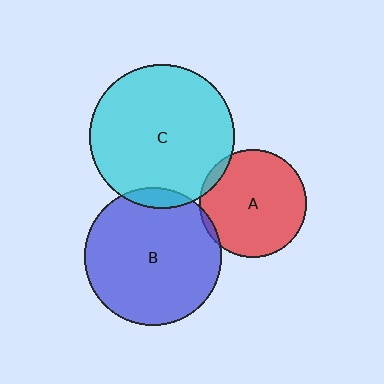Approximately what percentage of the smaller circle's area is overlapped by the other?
Approximately 5%.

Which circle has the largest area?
Circle C (cyan).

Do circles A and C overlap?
Yes.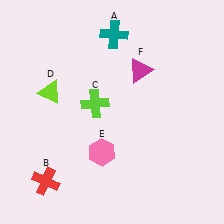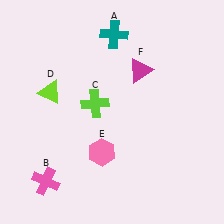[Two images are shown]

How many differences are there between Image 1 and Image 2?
There is 1 difference between the two images.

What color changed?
The cross (B) changed from red in Image 1 to pink in Image 2.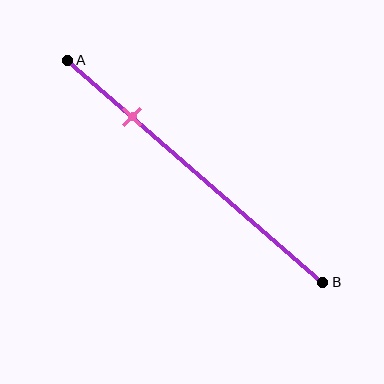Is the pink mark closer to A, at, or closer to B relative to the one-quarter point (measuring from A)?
The pink mark is approximately at the one-quarter point of segment AB.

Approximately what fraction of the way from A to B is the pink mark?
The pink mark is approximately 25% of the way from A to B.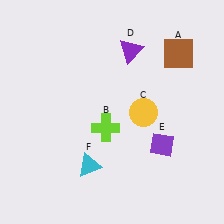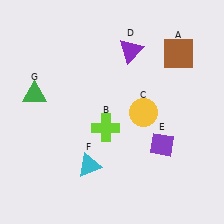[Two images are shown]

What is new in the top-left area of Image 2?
A green triangle (G) was added in the top-left area of Image 2.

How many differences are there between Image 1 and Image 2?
There is 1 difference between the two images.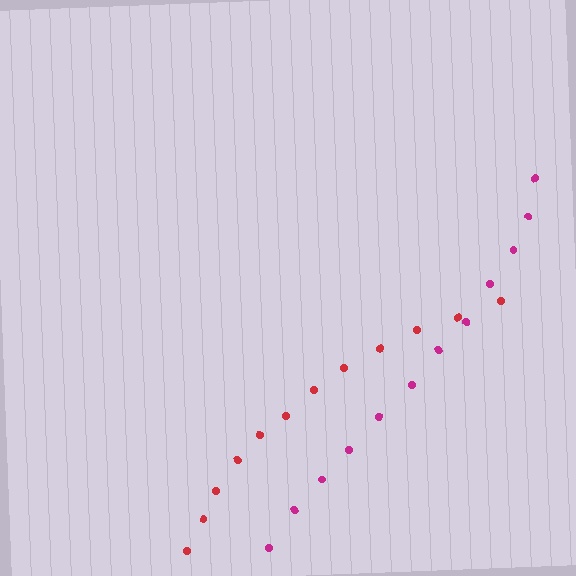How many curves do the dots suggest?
There are 2 distinct paths.